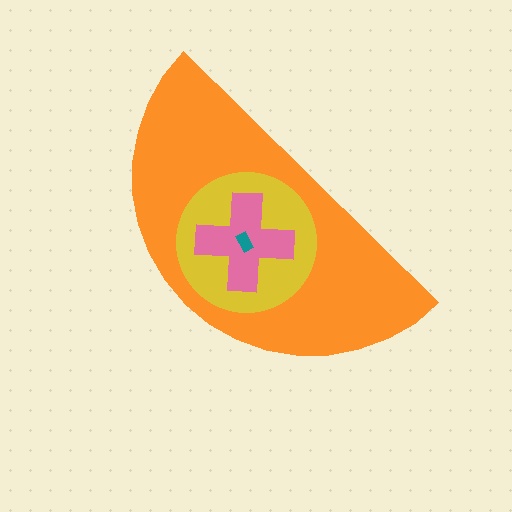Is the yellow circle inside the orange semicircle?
Yes.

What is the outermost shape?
The orange semicircle.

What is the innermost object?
The teal rectangle.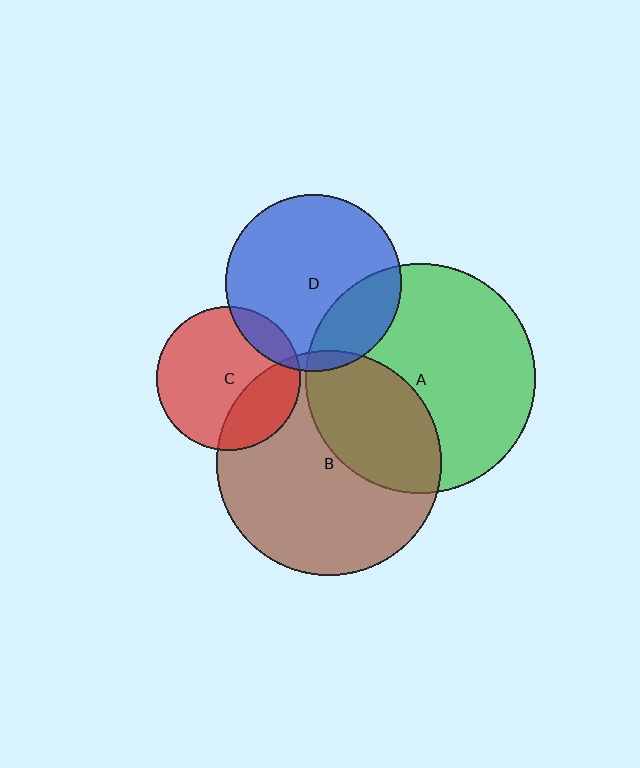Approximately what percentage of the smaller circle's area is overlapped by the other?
Approximately 5%.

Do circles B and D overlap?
Yes.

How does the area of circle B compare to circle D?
Approximately 1.6 times.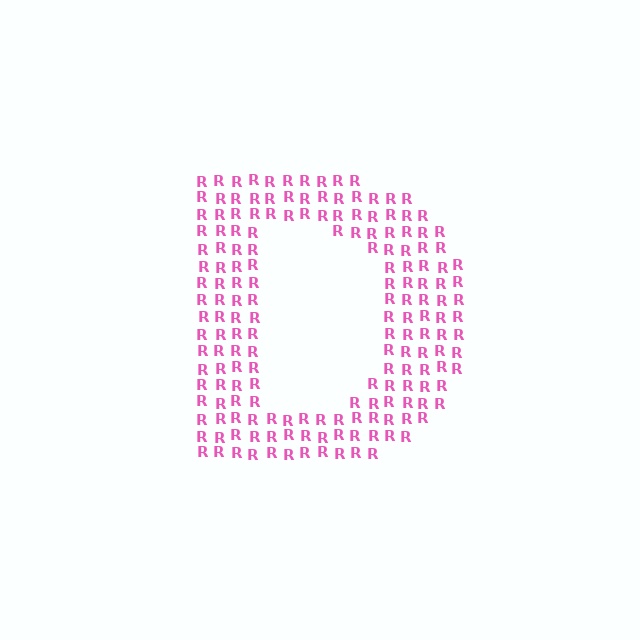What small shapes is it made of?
It is made of small letter R's.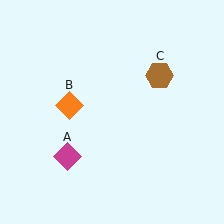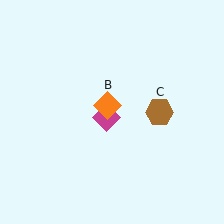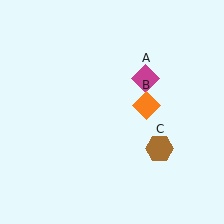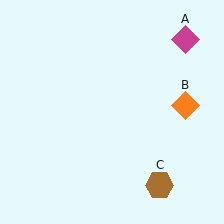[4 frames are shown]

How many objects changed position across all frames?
3 objects changed position: magenta diamond (object A), orange diamond (object B), brown hexagon (object C).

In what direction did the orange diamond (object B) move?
The orange diamond (object B) moved right.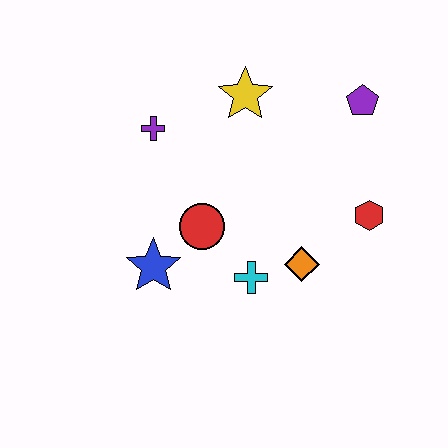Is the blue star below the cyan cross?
No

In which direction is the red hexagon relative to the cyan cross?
The red hexagon is to the right of the cyan cross.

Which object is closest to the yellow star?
The purple cross is closest to the yellow star.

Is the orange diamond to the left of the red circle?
No